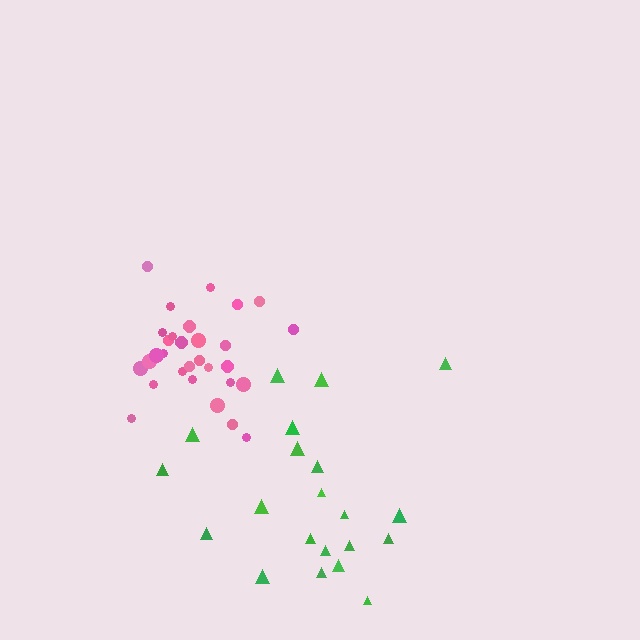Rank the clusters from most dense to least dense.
pink, green.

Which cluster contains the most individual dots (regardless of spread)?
Pink (30).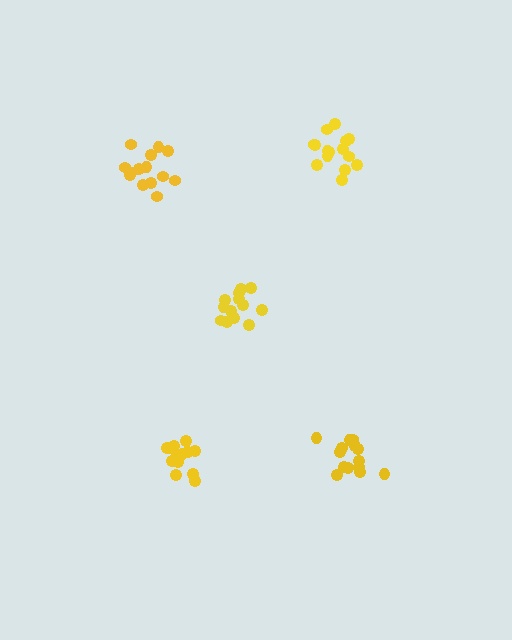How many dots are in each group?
Group 1: 15 dots, Group 2: 13 dots, Group 3: 13 dots, Group 4: 14 dots, Group 5: 14 dots (69 total).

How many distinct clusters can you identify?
There are 5 distinct clusters.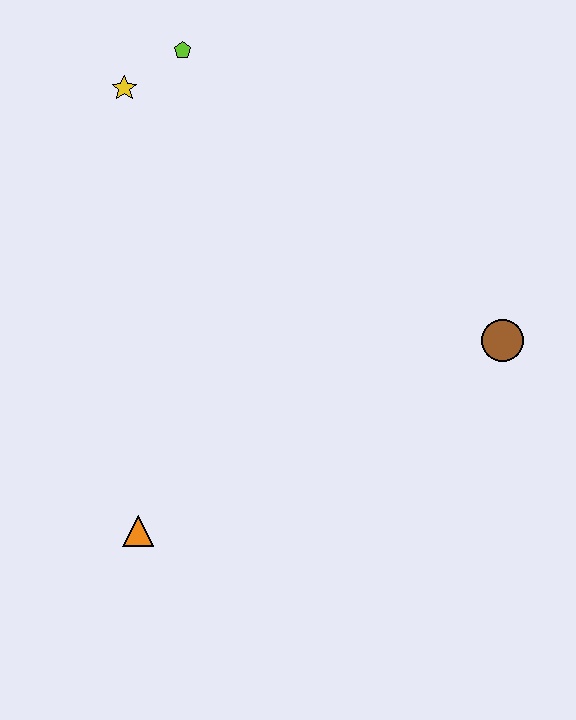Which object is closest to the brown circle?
The orange triangle is closest to the brown circle.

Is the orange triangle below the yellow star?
Yes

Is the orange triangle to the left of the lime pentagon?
Yes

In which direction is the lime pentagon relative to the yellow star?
The lime pentagon is to the right of the yellow star.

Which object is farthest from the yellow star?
The brown circle is farthest from the yellow star.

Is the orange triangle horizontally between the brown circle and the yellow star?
Yes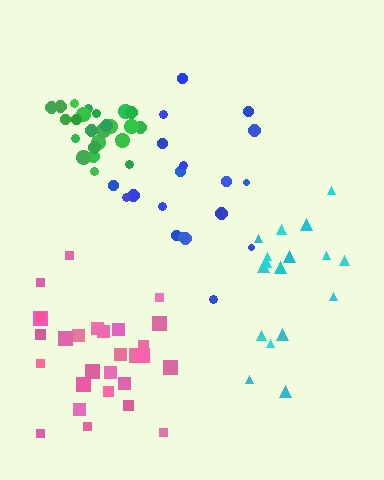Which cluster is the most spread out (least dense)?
Cyan.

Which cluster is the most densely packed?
Green.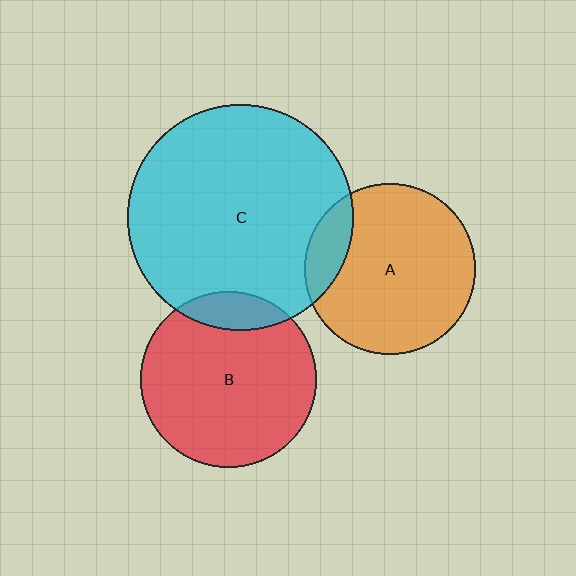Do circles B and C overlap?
Yes.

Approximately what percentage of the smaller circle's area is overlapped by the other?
Approximately 15%.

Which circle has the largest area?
Circle C (cyan).